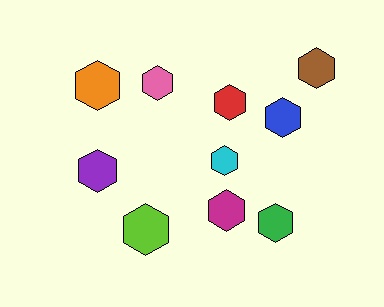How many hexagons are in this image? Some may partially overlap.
There are 10 hexagons.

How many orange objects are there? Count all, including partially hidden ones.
There is 1 orange object.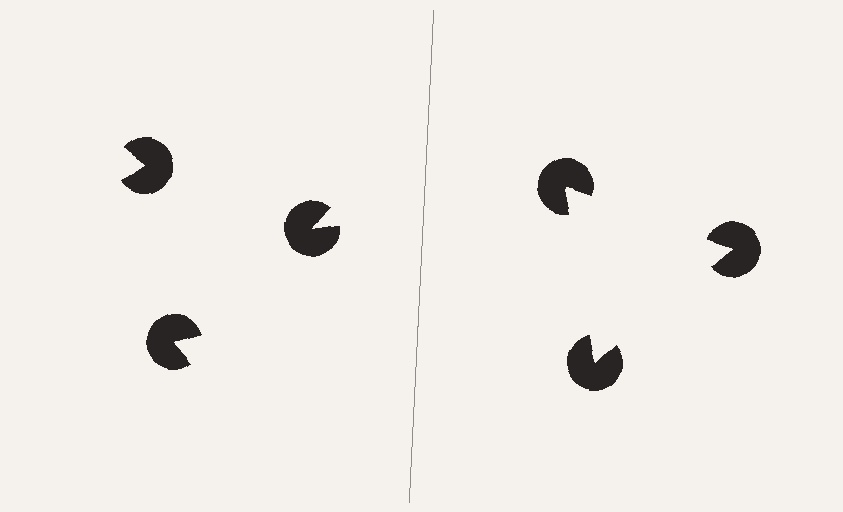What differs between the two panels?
The pac-man discs are positioned identically on both sides; only the wedge orientations differ. On the right they align to a triangle; on the left they are misaligned.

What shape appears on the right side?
An illusory triangle.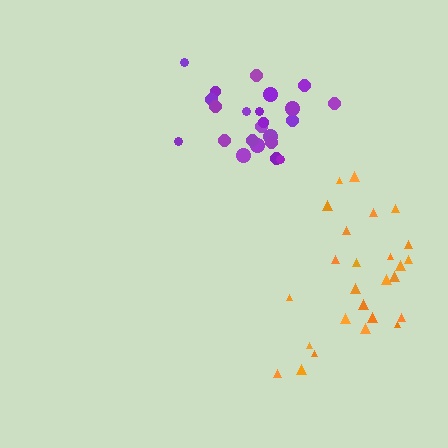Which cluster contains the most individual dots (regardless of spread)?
Orange (26).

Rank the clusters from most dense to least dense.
purple, orange.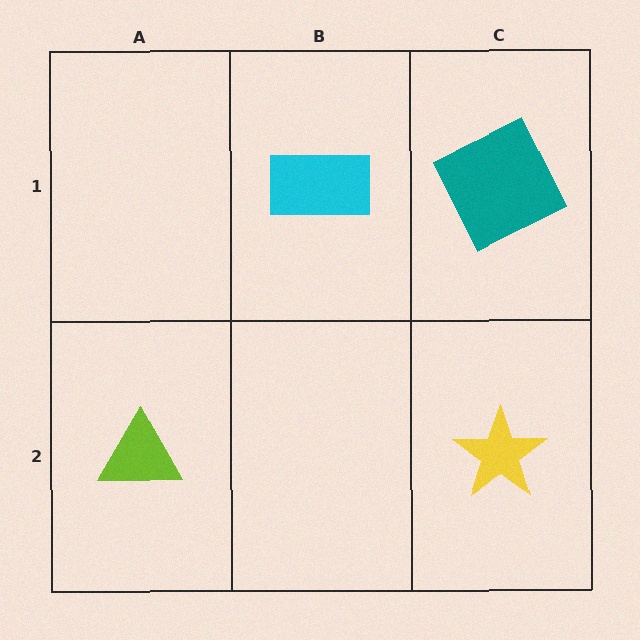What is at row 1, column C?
A teal square.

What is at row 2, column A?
A lime triangle.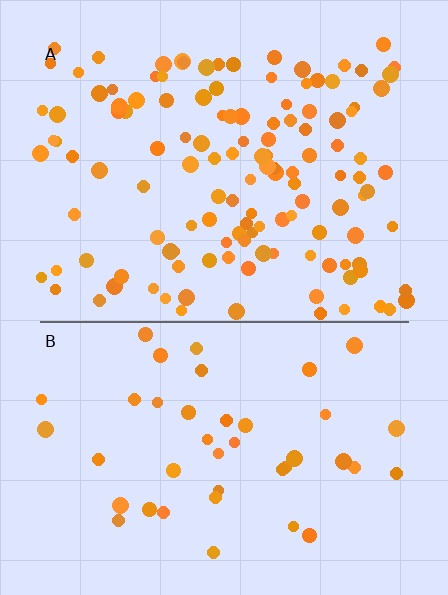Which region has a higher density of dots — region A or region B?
A (the top).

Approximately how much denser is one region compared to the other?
Approximately 3.0× — region A over region B.